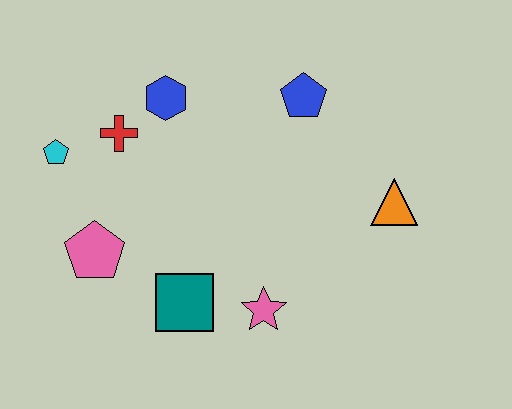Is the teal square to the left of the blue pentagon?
Yes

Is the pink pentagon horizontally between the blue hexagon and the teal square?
No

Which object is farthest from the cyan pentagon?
The orange triangle is farthest from the cyan pentagon.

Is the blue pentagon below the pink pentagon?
No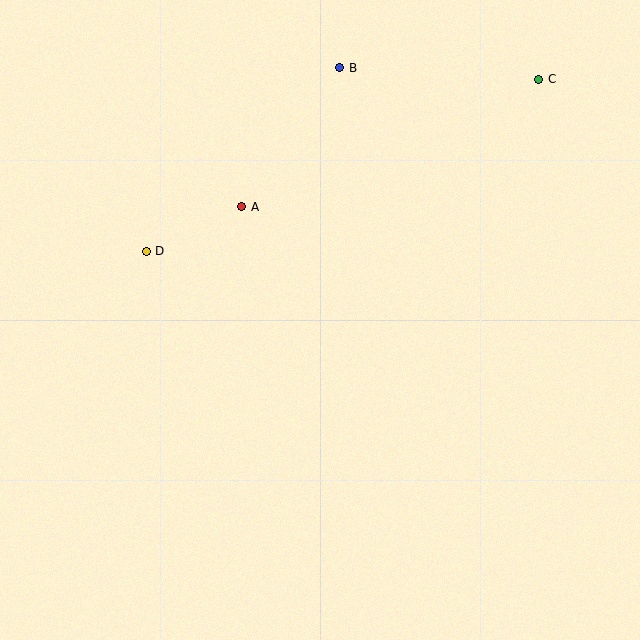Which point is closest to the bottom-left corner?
Point D is closest to the bottom-left corner.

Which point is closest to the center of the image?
Point A at (242, 207) is closest to the center.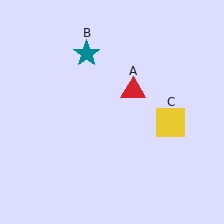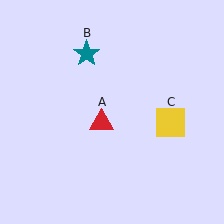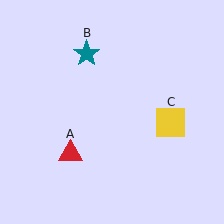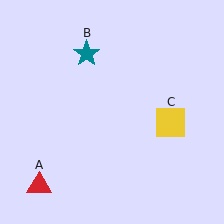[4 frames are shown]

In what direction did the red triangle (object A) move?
The red triangle (object A) moved down and to the left.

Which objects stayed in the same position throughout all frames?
Teal star (object B) and yellow square (object C) remained stationary.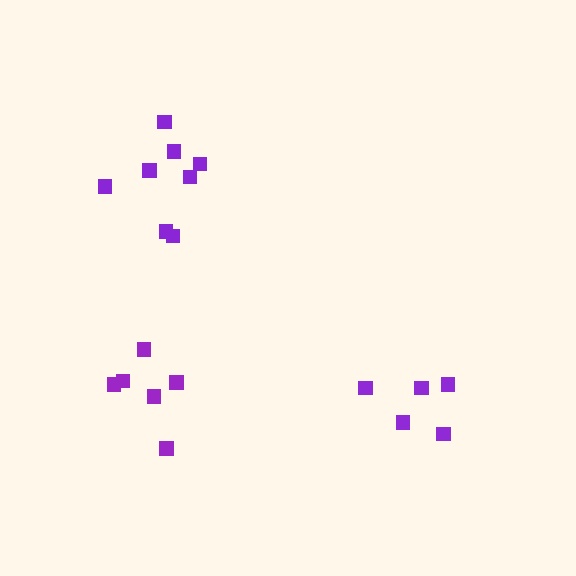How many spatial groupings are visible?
There are 3 spatial groupings.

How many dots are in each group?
Group 1: 8 dots, Group 2: 5 dots, Group 3: 6 dots (19 total).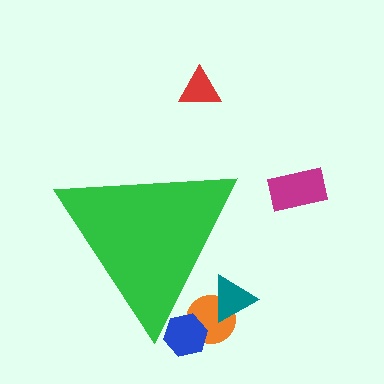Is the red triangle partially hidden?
No, the red triangle is fully visible.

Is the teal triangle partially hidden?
Yes, the teal triangle is partially hidden behind the green triangle.